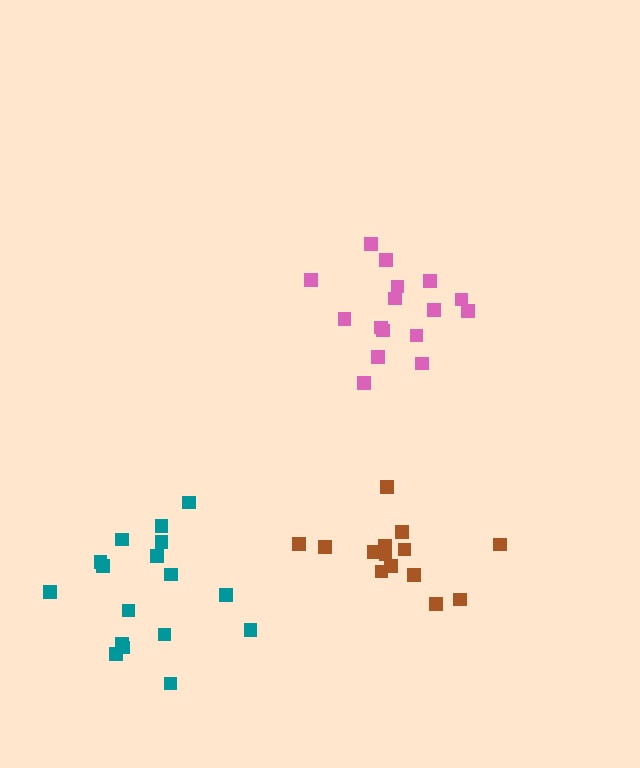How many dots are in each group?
Group 1: 17 dots, Group 2: 14 dots, Group 3: 16 dots (47 total).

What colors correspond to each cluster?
The clusters are colored: teal, brown, pink.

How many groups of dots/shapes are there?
There are 3 groups.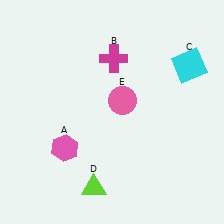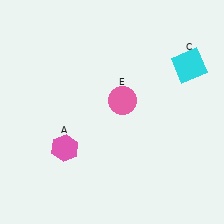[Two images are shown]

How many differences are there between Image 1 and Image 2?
There are 2 differences between the two images.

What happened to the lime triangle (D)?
The lime triangle (D) was removed in Image 2. It was in the bottom-left area of Image 1.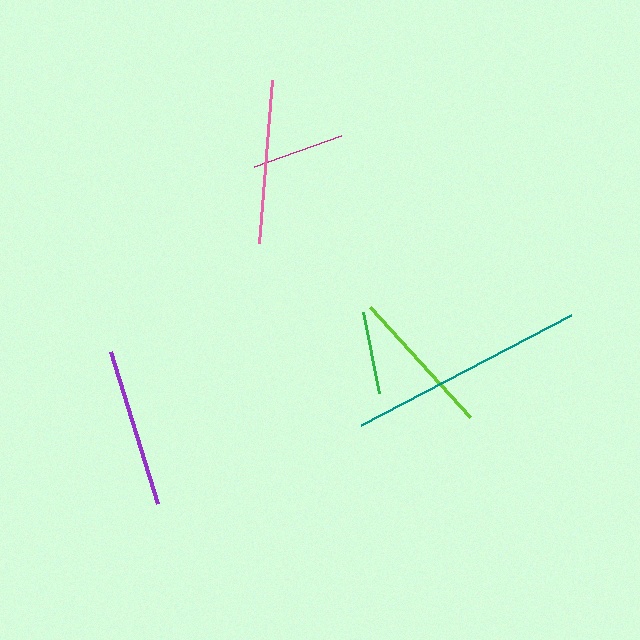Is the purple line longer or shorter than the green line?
The purple line is longer than the green line.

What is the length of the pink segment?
The pink segment is approximately 164 pixels long.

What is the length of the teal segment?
The teal segment is approximately 238 pixels long.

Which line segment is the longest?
The teal line is the longest at approximately 238 pixels.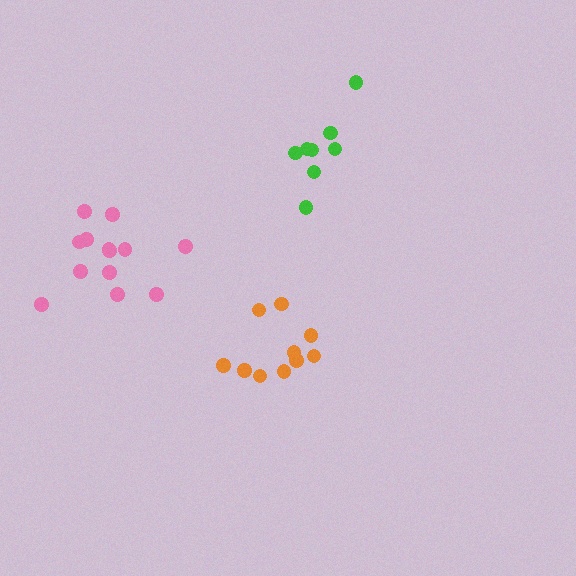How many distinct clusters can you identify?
There are 3 distinct clusters.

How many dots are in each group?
Group 1: 10 dots, Group 2: 8 dots, Group 3: 13 dots (31 total).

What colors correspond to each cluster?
The clusters are colored: orange, green, pink.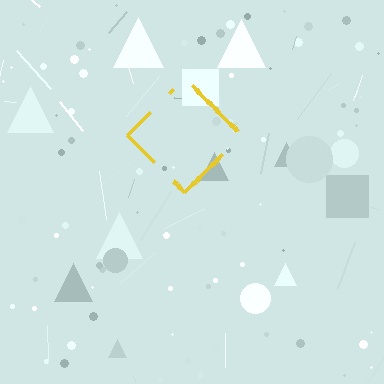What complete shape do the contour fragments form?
The contour fragments form a diamond.